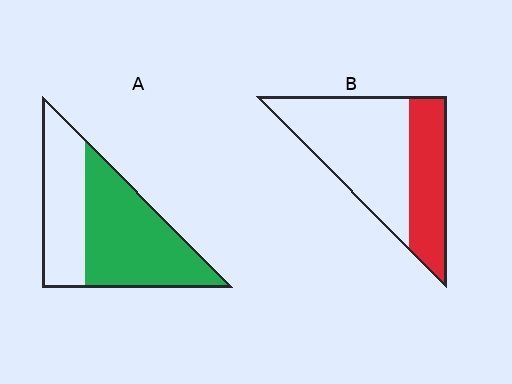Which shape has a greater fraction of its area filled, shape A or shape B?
Shape A.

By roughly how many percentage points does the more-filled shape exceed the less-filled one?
By roughly 25 percentage points (A over B).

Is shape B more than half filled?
No.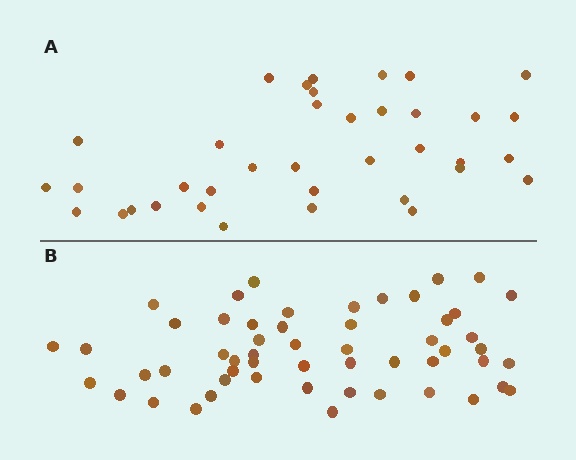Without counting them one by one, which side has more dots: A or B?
Region B (the bottom region) has more dots.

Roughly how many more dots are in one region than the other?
Region B has approximately 15 more dots than region A.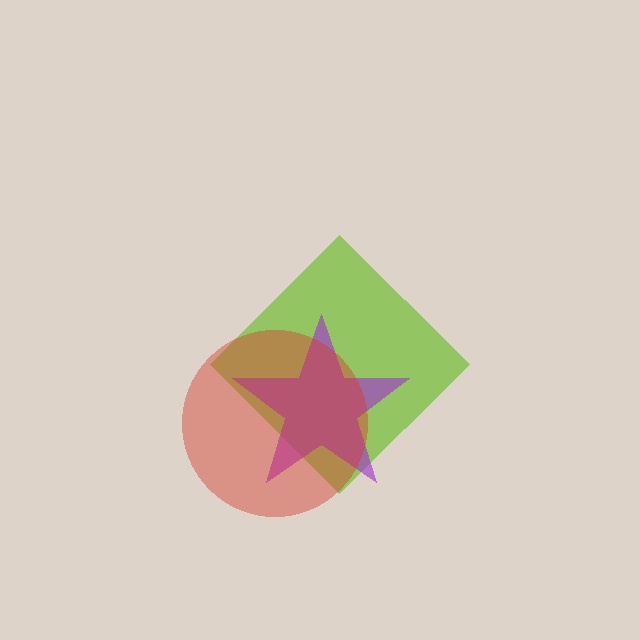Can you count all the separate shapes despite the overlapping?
Yes, there are 3 separate shapes.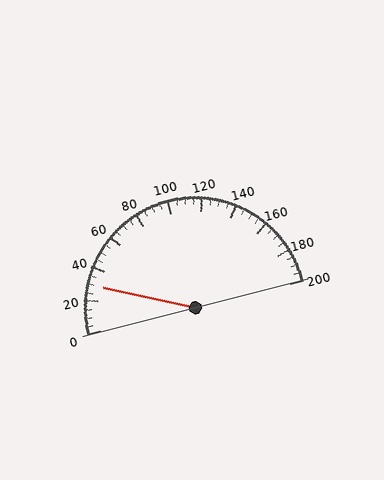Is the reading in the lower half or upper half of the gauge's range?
The reading is in the lower half of the range (0 to 200).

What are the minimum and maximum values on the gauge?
The gauge ranges from 0 to 200.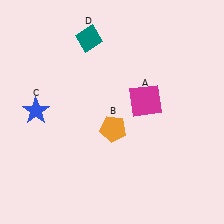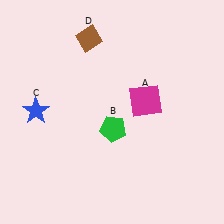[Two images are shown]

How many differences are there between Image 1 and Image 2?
There are 2 differences between the two images.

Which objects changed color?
B changed from orange to green. D changed from teal to brown.